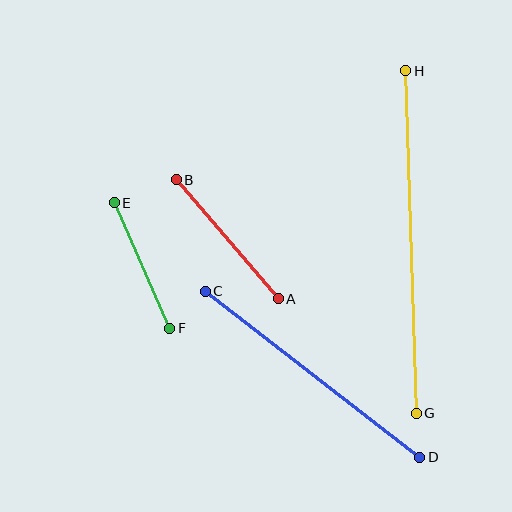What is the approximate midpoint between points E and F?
The midpoint is at approximately (142, 266) pixels.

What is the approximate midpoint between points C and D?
The midpoint is at approximately (312, 374) pixels.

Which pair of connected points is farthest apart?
Points G and H are farthest apart.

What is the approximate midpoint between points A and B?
The midpoint is at approximately (227, 239) pixels.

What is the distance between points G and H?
The distance is approximately 343 pixels.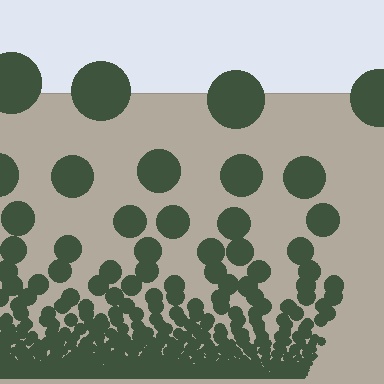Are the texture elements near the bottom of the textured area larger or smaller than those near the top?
Smaller. The gradient is inverted — elements near the bottom are smaller and denser.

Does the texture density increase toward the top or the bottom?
Density increases toward the bottom.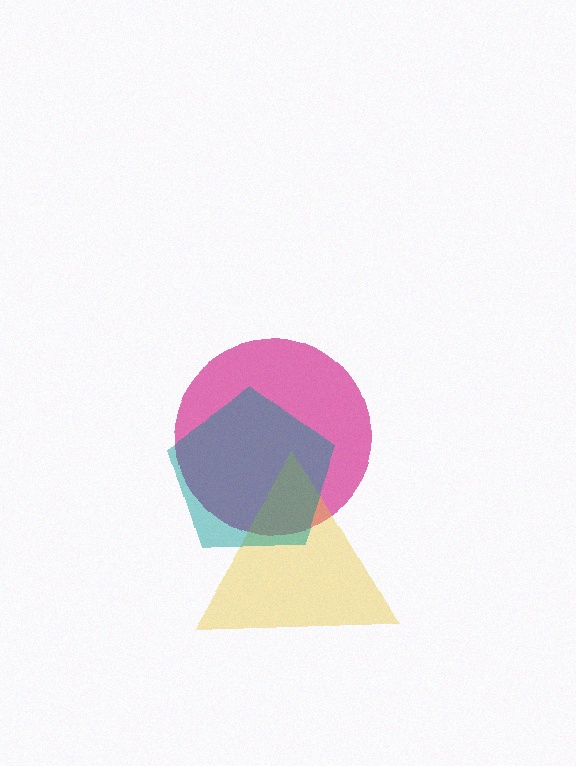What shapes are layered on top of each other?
The layered shapes are: a magenta circle, a yellow triangle, a teal pentagon.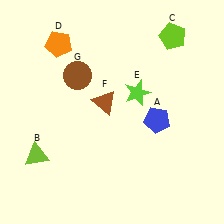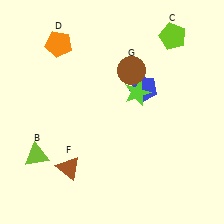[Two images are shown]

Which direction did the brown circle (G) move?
The brown circle (G) moved right.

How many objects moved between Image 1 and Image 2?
3 objects moved between the two images.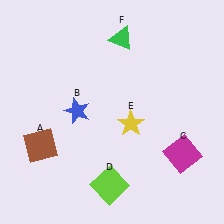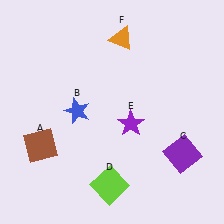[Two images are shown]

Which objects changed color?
C changed from magenta to purple. E changed from yellow to purple. F changed from green to orange.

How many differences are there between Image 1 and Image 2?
There are 3 differences between the two images.